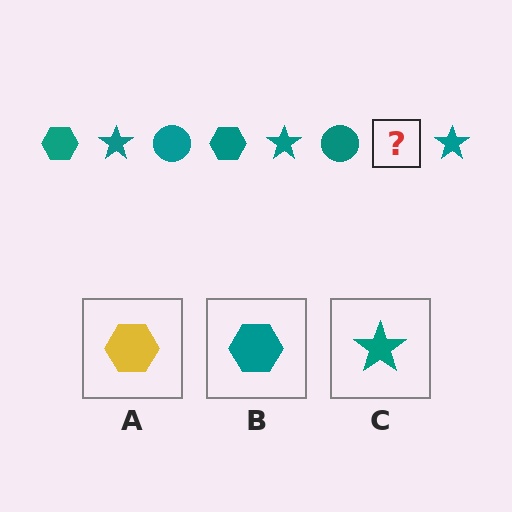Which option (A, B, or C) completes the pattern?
B.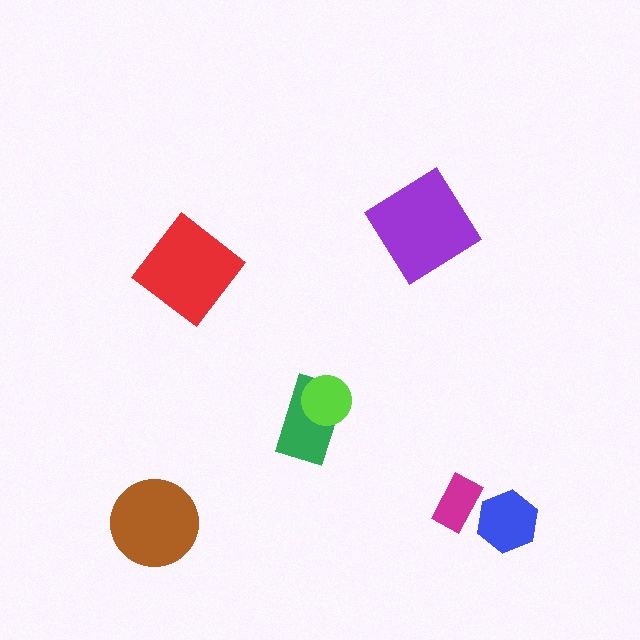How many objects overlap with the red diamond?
0 objects overlap with the red diamond.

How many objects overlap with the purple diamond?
0 objects overlap with the purple diamond.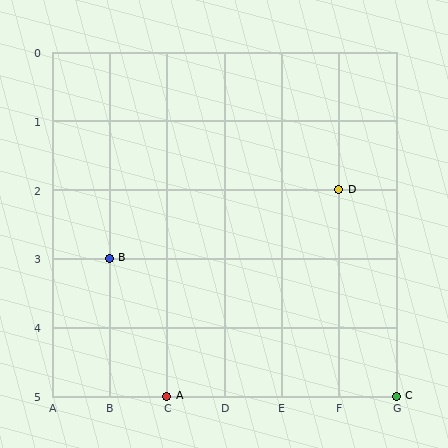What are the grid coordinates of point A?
Point A is at grid coordinates (C, 5).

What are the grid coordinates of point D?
Point D is at grid coordinates (F, 2).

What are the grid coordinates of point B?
Point B is at grid coordinates (B, 3).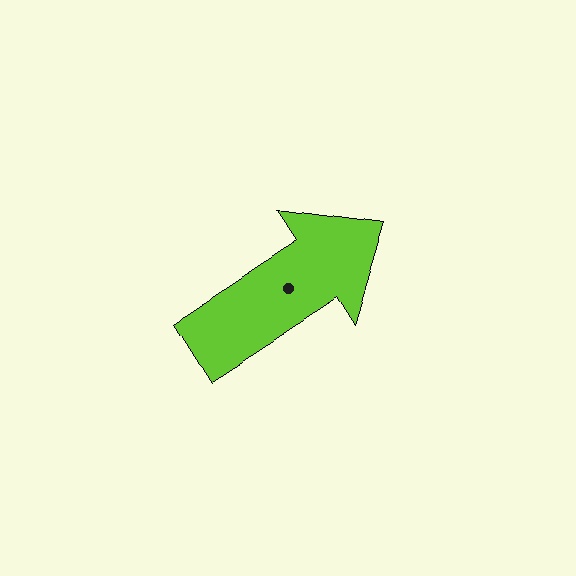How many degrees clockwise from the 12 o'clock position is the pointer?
Approximately 57 degrees.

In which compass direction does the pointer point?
Northeast.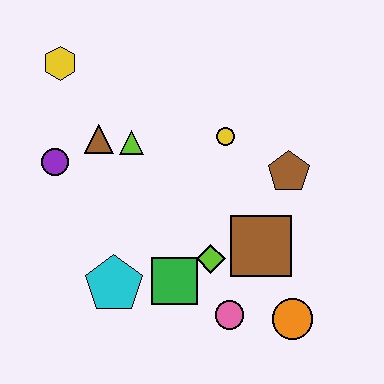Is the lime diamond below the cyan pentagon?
No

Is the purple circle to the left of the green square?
Yes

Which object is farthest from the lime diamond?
The yellow hexagon is farthest from the lime diamond.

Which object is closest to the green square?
The lime diamond is closest to the green square.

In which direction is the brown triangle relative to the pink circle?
The brown triangle is above the pink circle.